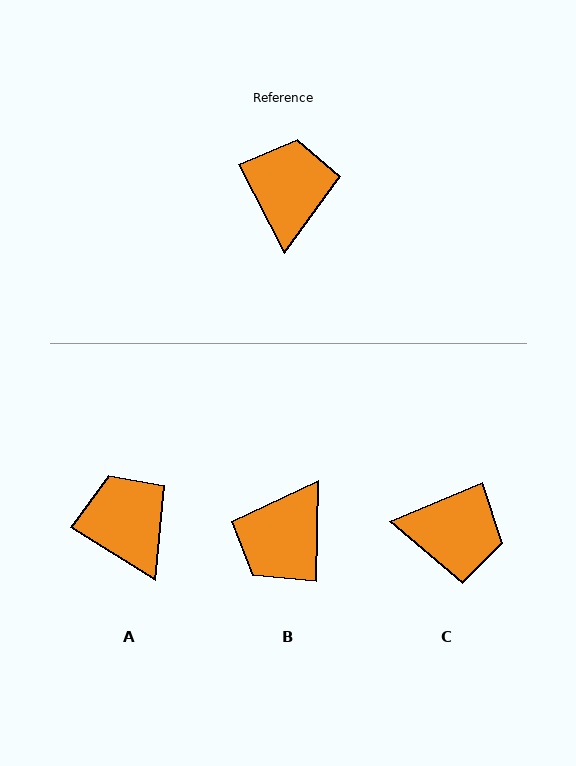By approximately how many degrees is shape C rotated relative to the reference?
Approximately 95 degrees clockwise.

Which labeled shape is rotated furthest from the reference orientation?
B, about 151 degrees away.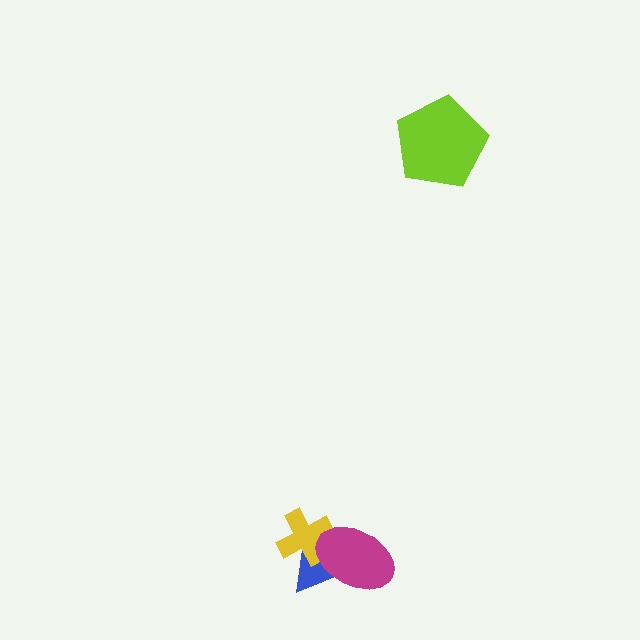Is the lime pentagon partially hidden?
No, no other shape covers it.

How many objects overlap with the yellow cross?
2 objects overlap with the yellow cross.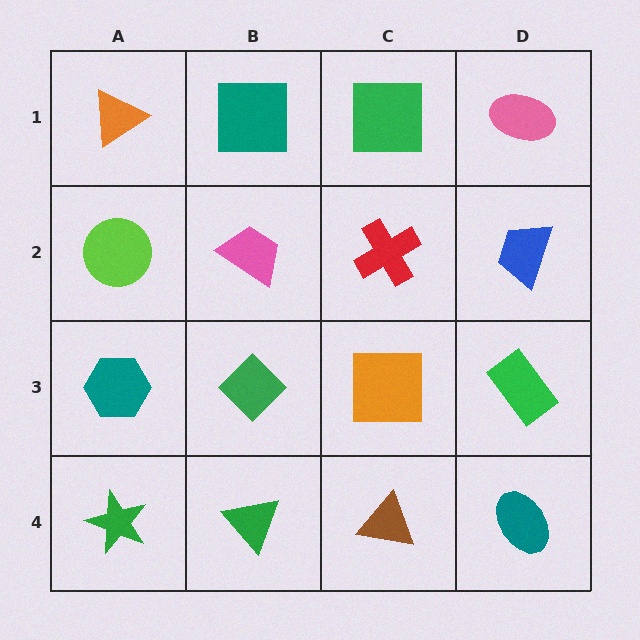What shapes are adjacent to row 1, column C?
A red cross (row 2, column C), a teal square (row 1, column B), a pink ellipse (row 1, column D).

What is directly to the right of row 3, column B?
An orange square.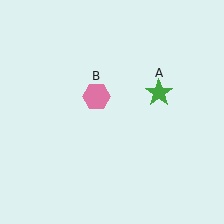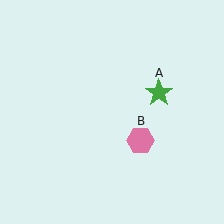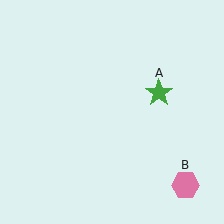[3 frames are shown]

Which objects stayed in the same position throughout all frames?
Green star (object A) remained stationary.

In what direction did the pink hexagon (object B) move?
The pink hexagon (object B) moved down and to the right.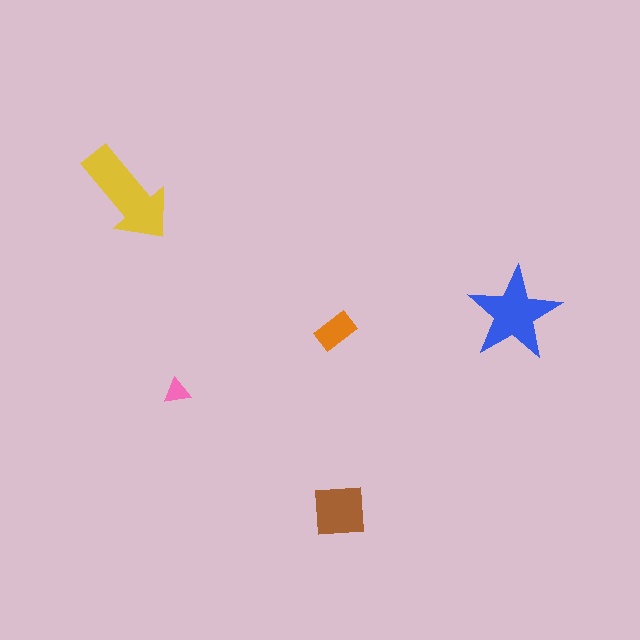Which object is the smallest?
The pink triangle.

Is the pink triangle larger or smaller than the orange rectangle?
Smaller.